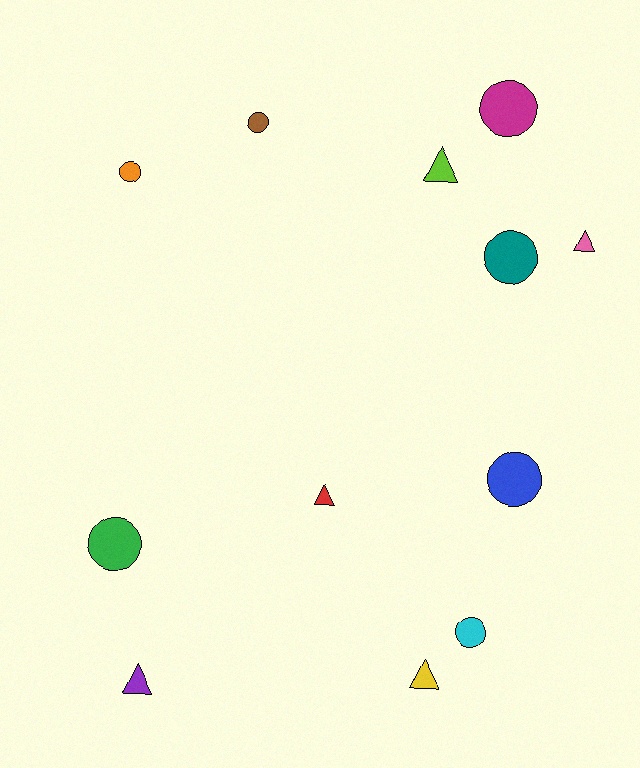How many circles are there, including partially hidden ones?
There are 7 circles.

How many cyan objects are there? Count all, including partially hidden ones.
There is 1 cyan object.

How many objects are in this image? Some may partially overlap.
There are 12 objects.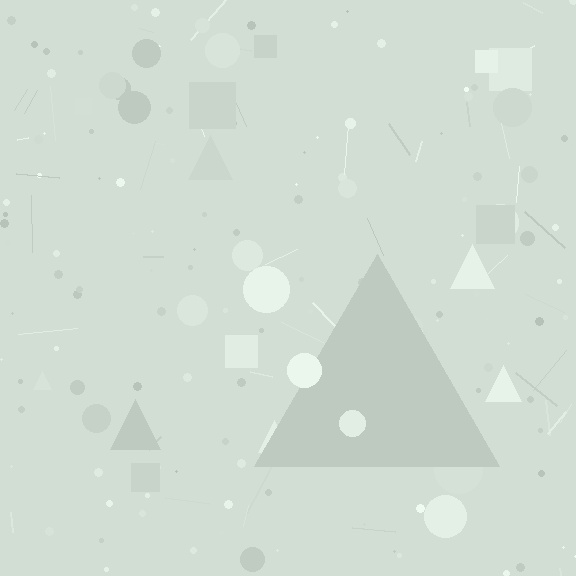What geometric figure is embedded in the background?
A triangle is embedded in the background.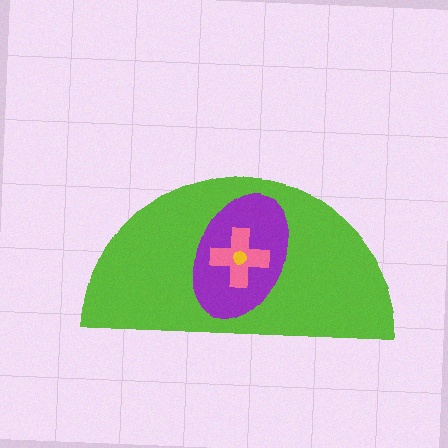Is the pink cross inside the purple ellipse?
Yes.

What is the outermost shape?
The lime semicircle.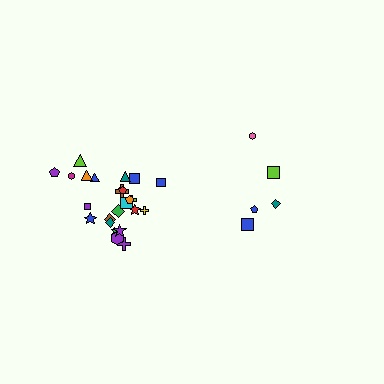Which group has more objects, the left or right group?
The left group.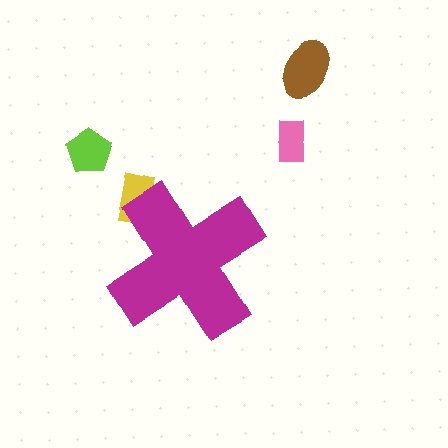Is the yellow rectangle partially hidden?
Yes, the yellow rectangle is partially hidden behind the magenta cross.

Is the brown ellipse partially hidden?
No, the brown ellipse is fully visible.